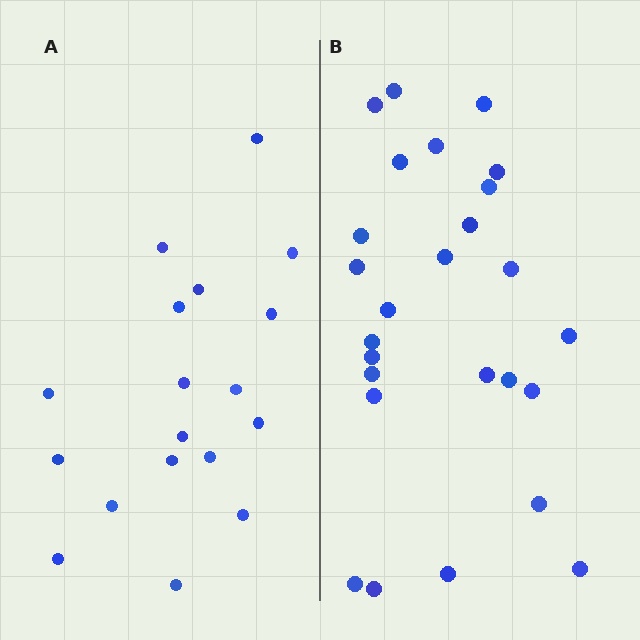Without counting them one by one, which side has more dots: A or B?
Region B (the right region) has more dots.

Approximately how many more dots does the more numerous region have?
Region B has roughly 8 or so more dots than region A.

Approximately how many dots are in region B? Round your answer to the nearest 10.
About 30 dots. (The exact count is 26, which rounds to 30.)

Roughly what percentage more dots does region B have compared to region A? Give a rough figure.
About 45% more.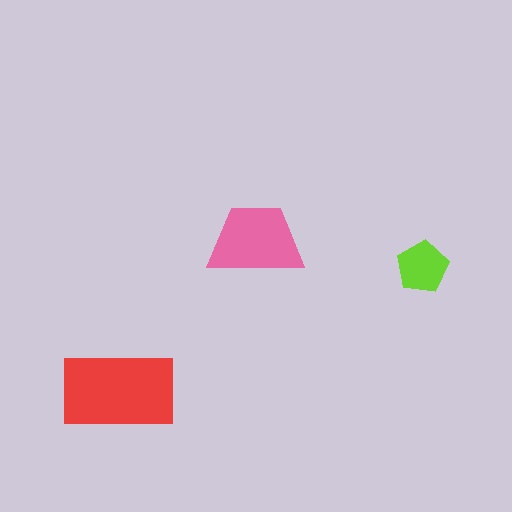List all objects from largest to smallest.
The red rectangle, the pink trapezoid, the lime pentagon.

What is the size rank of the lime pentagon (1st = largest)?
3rd.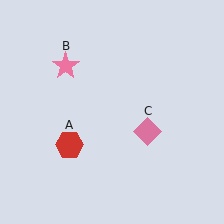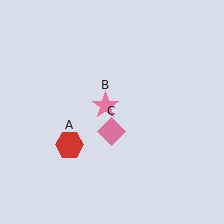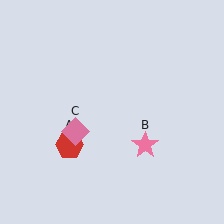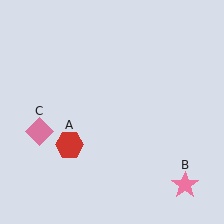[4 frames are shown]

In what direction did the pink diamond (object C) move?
The pink diamond (object C) moved left.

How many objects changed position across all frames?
2 objects changed position: pink star (object B), pink diamond (object C).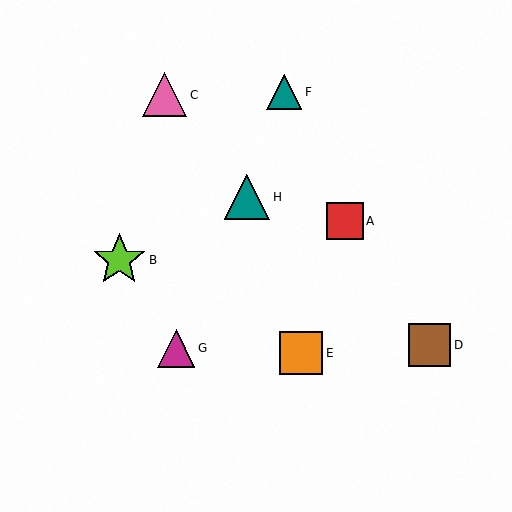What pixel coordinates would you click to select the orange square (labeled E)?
Click at (301, 353) to select the orange square E.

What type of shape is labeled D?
Shape D is a brown square.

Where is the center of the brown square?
The center of the brown square is at (429, 345).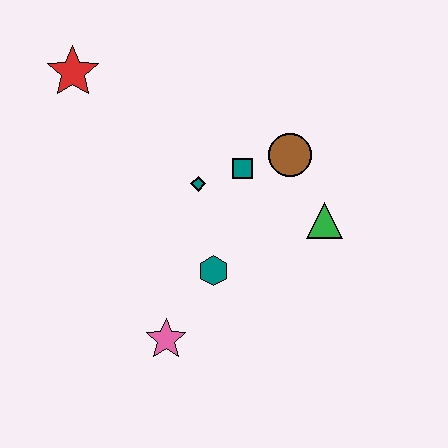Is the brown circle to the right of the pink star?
Yes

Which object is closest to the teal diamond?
The teal square is closest to the teal diamond.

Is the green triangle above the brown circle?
No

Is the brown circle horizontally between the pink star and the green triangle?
Yes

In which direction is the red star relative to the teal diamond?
The red star is to the left of the teal diamond.